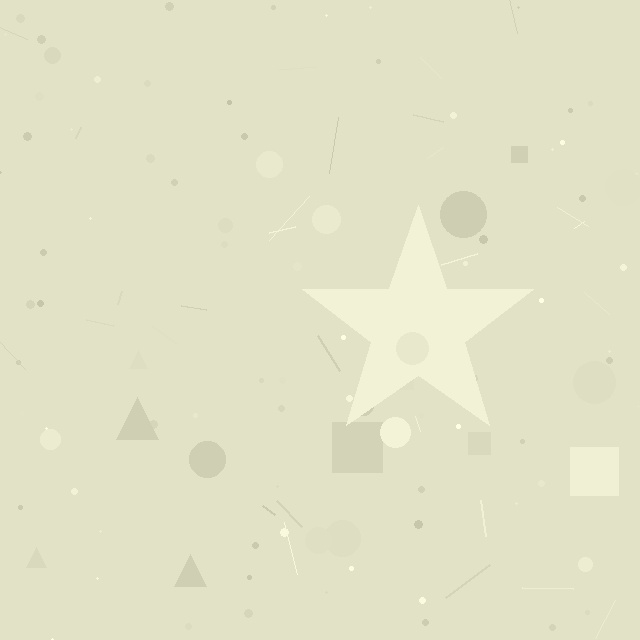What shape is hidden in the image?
A star is hidden in the image.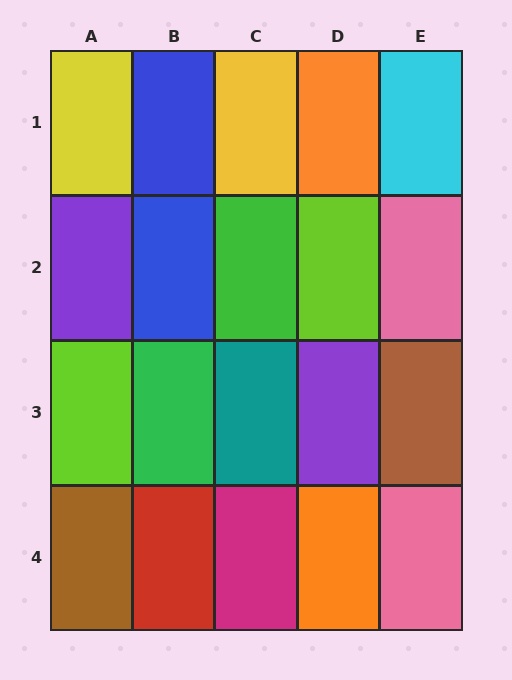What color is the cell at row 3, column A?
Lime.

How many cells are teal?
1 cell is teal.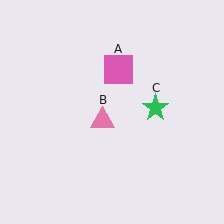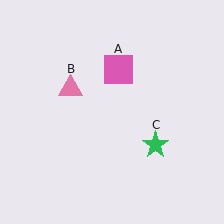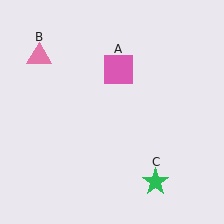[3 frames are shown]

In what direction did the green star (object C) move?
The green star (object C) moved down.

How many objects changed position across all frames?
2 objects changed position: pink triangle (object B), green star (object C).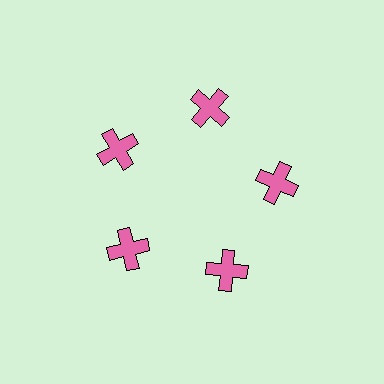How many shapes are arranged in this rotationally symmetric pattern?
There are 5 shapes, arranged in 5 groups of 1.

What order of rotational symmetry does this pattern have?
This pattern has 5-fold rotational symmetry.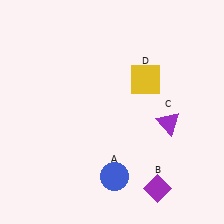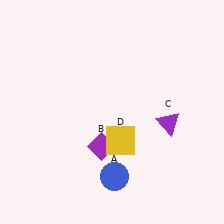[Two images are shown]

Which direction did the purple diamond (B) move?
The purple diamond (B) moved left.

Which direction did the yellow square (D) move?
The yellow square (D) moved down.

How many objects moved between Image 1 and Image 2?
2 objects moved between the two images.